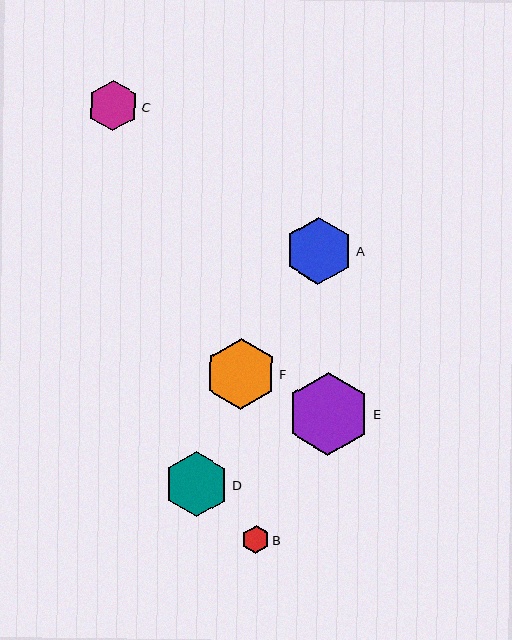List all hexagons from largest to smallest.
From largest to smallest: E, F, A, D, C, B.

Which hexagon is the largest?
Hexagon E is the largest with a size of approximately 83 pixels.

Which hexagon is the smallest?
Hexagon B is the smallest with a size of approximately 28 pixels.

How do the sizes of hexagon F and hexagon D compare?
Hexagon F and hexagon D are approximately the same size.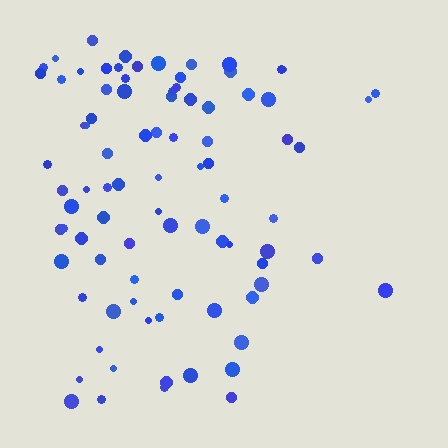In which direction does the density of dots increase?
From right to left, with the left side densest.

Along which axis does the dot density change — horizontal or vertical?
Horizontal.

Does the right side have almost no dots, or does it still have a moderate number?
Still a moderate number, just noticeably fewer than the left.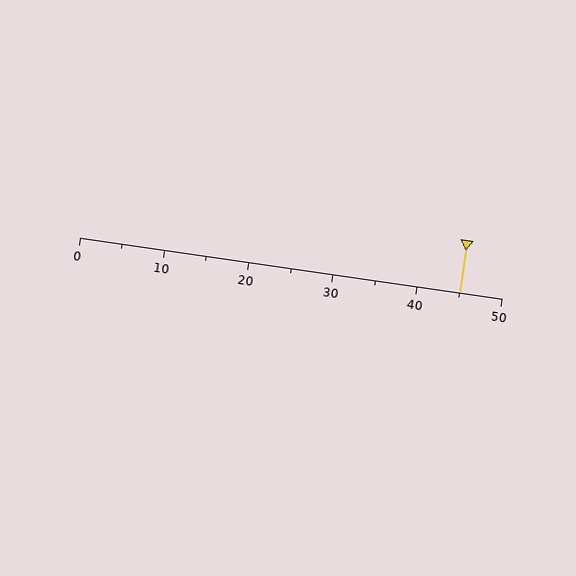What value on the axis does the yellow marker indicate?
The marker indicates approximately 45.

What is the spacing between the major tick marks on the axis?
The major ticks are spaced 10 apart.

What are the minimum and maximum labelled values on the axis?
The axis runs from 0 to 50.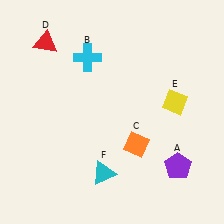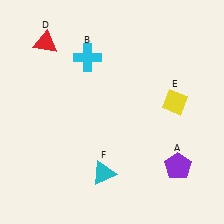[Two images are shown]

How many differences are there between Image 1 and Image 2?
There is 1 difference between the two images.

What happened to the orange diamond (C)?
The orange diamond (C) was removed in Image 2. It was in the bottom-right area of Image 1.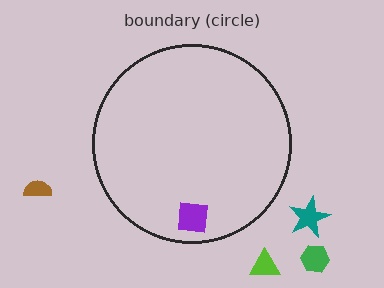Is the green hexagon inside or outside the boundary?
Outside.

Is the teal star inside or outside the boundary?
Outside.